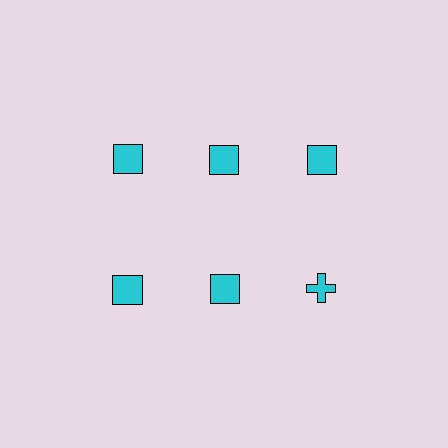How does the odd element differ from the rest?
It has a different shape: cross instead of square.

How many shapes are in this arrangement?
There are 6 shapes arranged in a grid pattern.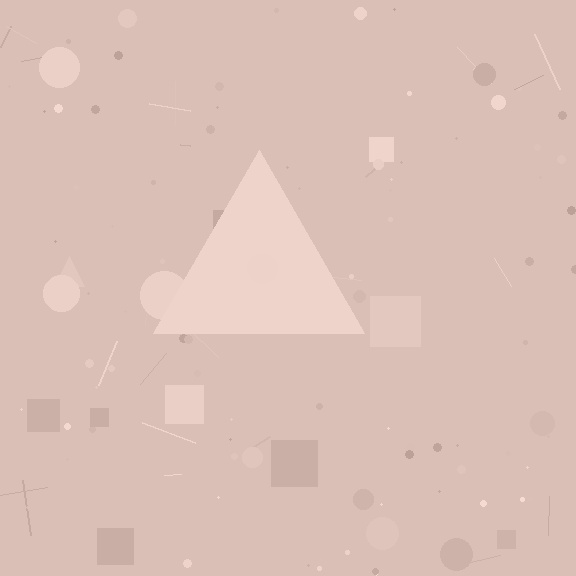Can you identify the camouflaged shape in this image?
The camouflaged shape is a triangle.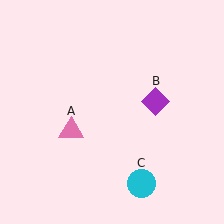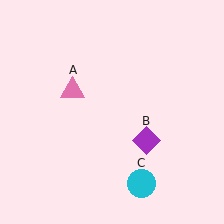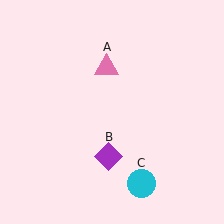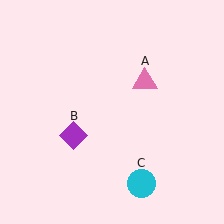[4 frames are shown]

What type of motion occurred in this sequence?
The pink triangle (object A), purple diamond (object B) rotated clockwise around the center of the scene.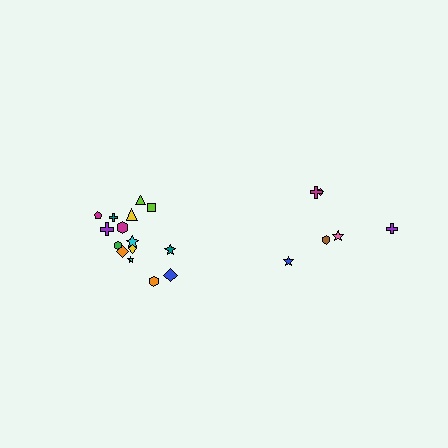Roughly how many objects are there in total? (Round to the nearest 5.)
Roughly 20 objects in total.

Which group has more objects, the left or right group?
The left group.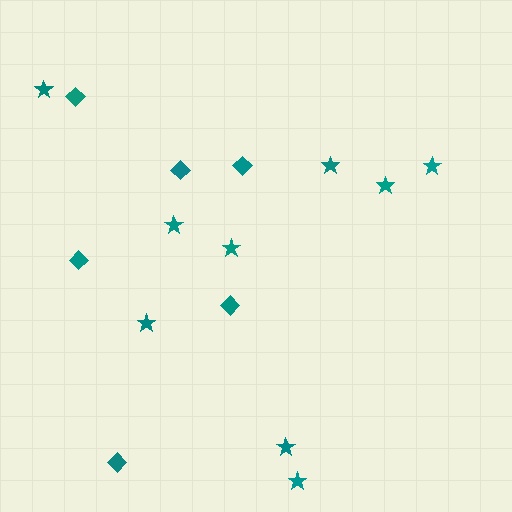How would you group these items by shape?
There are 2 groups: one group of diamonds (6) and one group of stars (9).